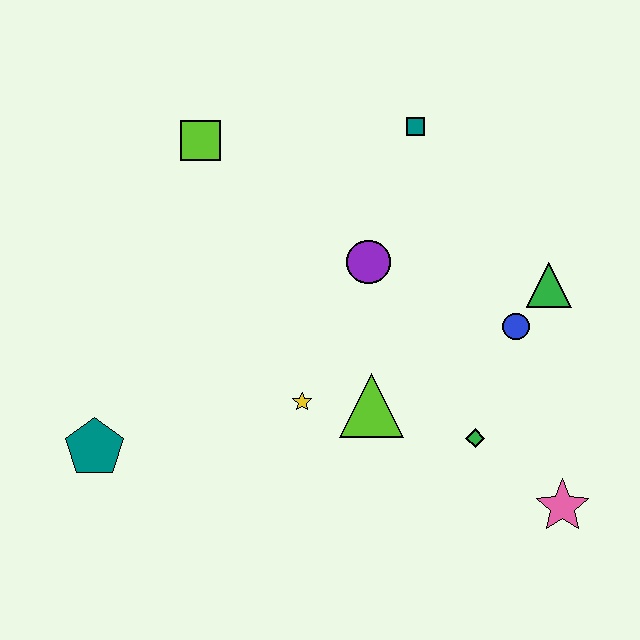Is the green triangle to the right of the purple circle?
Yes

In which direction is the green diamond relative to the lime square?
The green diamond is below the lime square.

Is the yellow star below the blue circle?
Yes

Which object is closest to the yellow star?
The lime triangle is closest to the yellow star.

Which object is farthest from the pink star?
The lime square is farthest from the pink star.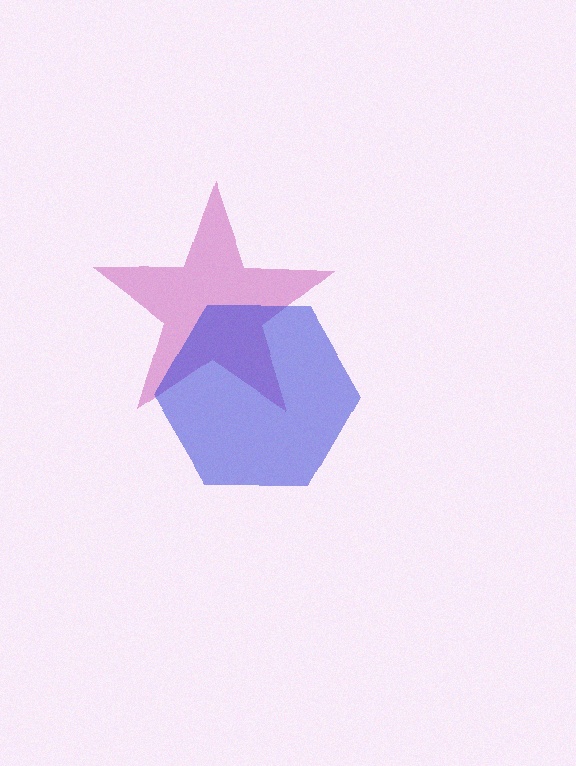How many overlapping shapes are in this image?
There are 2 overlapping shapes in the image.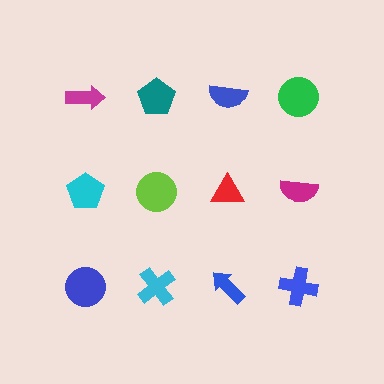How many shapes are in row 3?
4 shapes.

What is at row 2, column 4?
A magenta semicircle.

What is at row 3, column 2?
A cyan cross.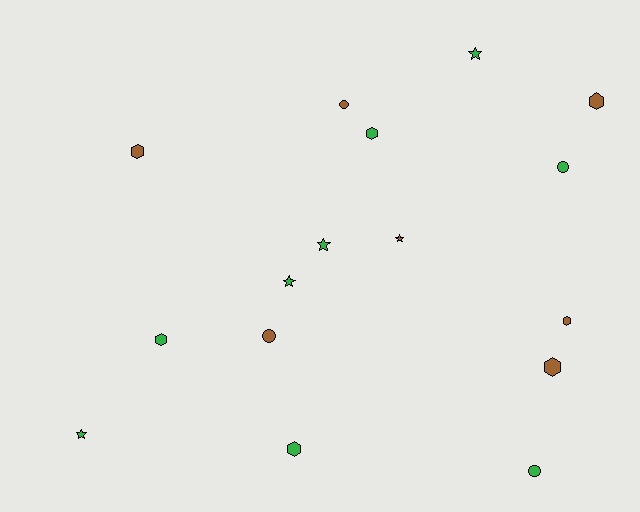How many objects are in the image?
There are 16 objects.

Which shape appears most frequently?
Hexagon, with 7 objects.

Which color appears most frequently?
Green, with 9 objects.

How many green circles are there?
There are 2 green circles.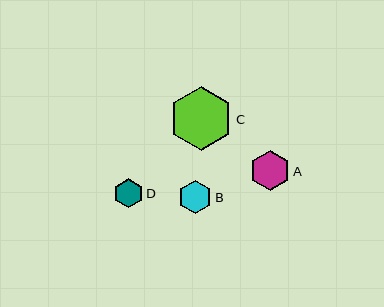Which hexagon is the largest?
Hexagon C is the largest with a size of approximately 64 pixels.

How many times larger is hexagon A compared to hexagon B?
Hexagon A is approximately 1.2 times the size of hexagon B.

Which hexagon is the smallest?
Hexagon D is the smallest with a size of approximately 29 pixels.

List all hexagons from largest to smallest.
From largest to smallest: C, A, B, D.